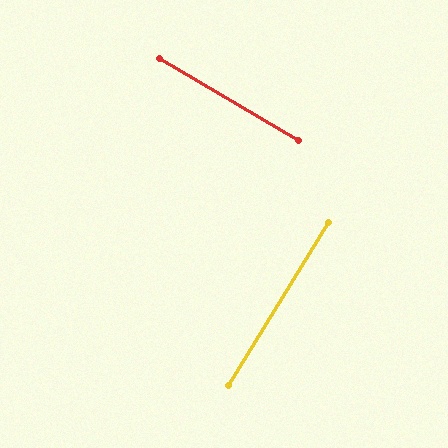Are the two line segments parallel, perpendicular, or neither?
Perpendicular — they meet at approximately 89°.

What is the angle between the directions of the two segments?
Approximately 89 degrees.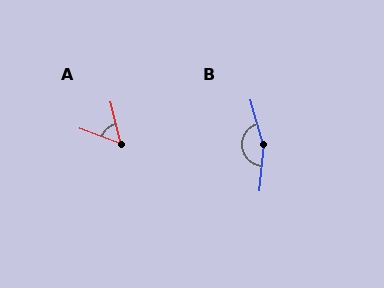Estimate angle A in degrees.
Approximately 55 degrees.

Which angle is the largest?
B, at approximately 160 degrees.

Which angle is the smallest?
A, at approximately 55 degrees.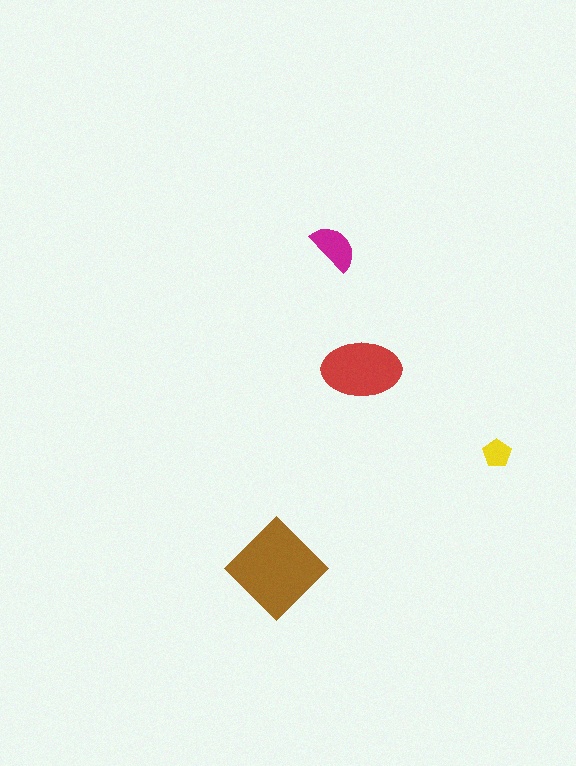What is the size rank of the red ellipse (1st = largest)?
2nd.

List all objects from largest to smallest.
The brown diamond, the red ellipse, the magenta semicircle, the yellow pentagon.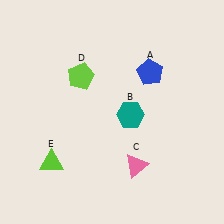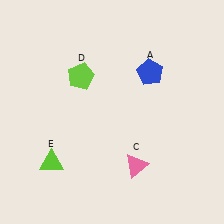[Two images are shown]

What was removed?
The teal hexagon (B) was removed in Image 2.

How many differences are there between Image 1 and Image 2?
There is 1 difference between the two images.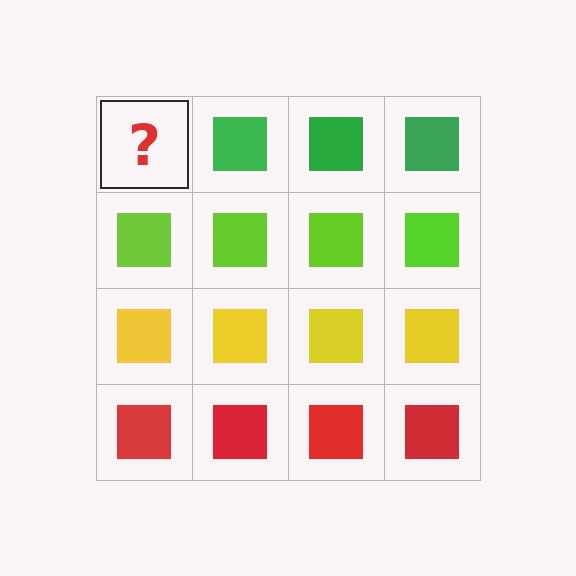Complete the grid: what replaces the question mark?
The question mark should be replaced with a green square.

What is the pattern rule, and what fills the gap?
The rule is that each row has a consistent color. The gap should be filled with a green square.